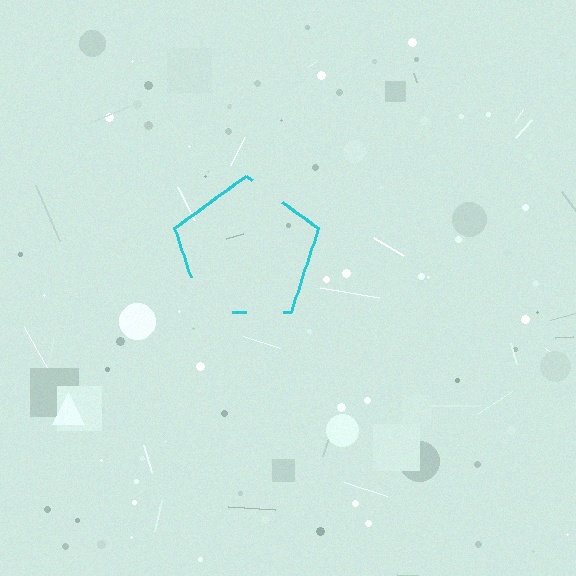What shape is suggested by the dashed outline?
The dashed outline suggests a pentagon.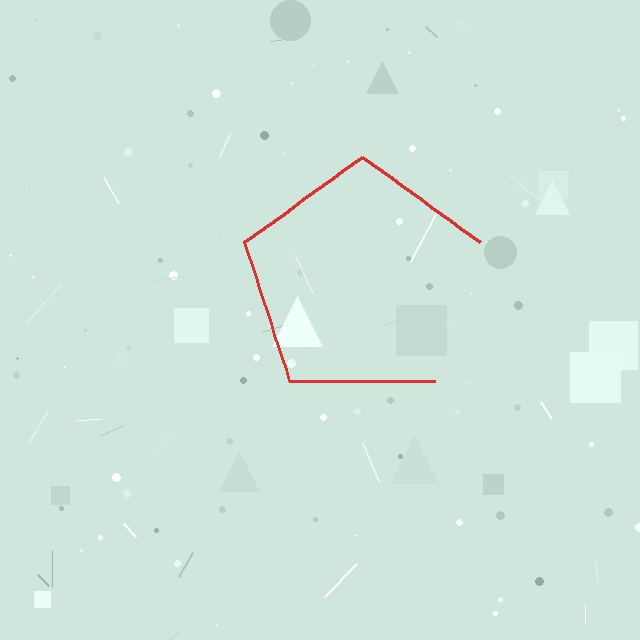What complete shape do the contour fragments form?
The contour fragments form a pentagon.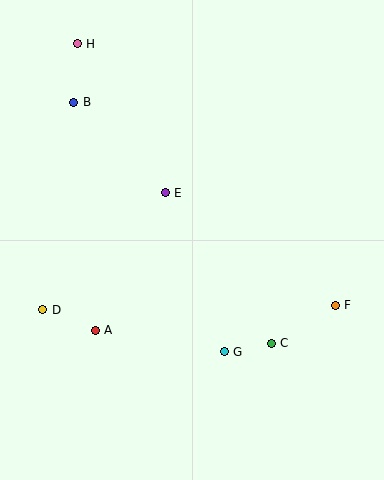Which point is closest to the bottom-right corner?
Point C is closest to the bottom-right corner.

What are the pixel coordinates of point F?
Point F is at (335, 305).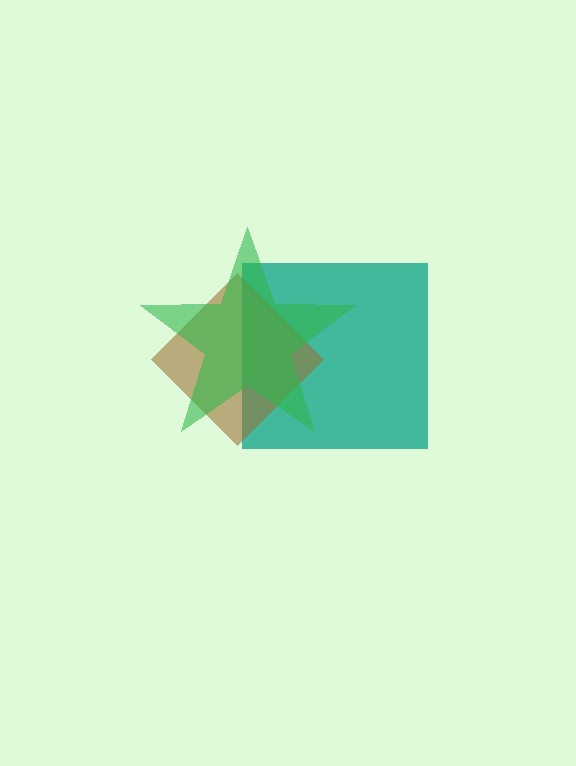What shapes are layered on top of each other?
The layered shapes are: a teal square, a brown diamond, a green star.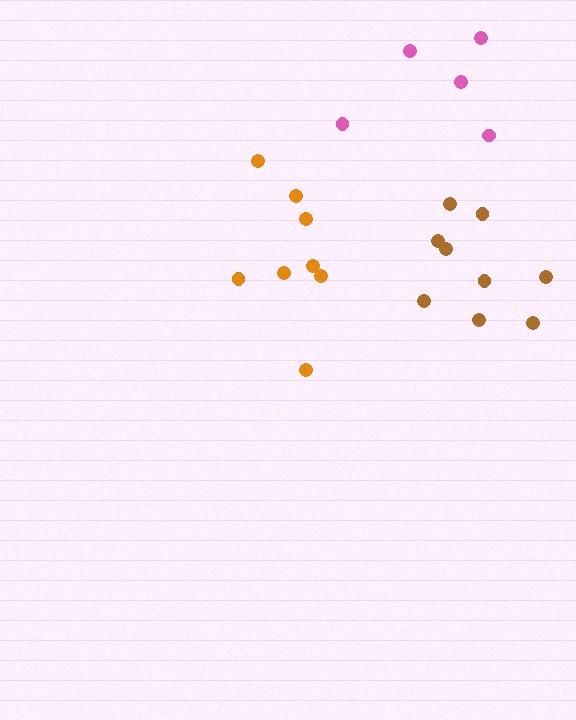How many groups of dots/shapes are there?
There are 3 groups.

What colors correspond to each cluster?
The clusters are colored: orange, pink, brown.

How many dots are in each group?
Group 1: 8 dots, Group 2: 5 dots, Group 3: 9 dots (22 total).